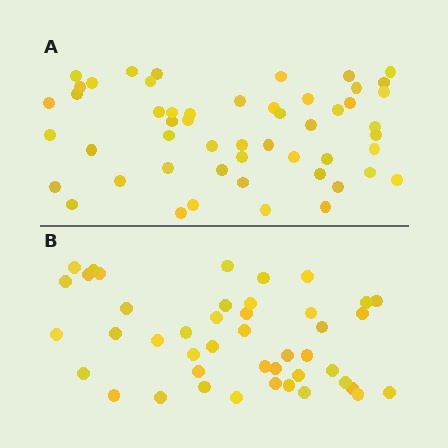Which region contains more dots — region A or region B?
Region A (the top region) has more dots.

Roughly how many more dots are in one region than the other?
Region A has roughly 8 or so more dots than region B.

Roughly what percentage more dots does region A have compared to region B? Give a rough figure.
About 20% more.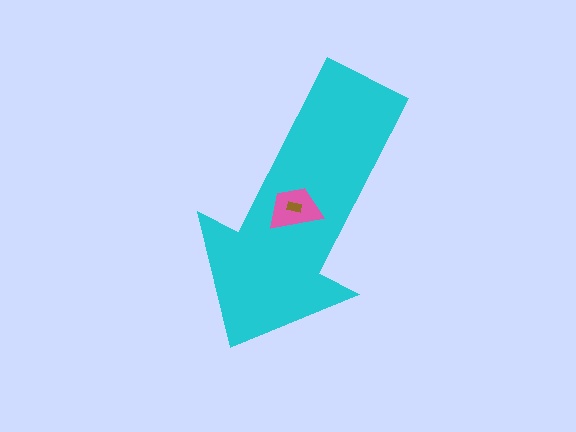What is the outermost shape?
The cyan arrow.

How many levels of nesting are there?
3.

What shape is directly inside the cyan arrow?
The pink trapezoid.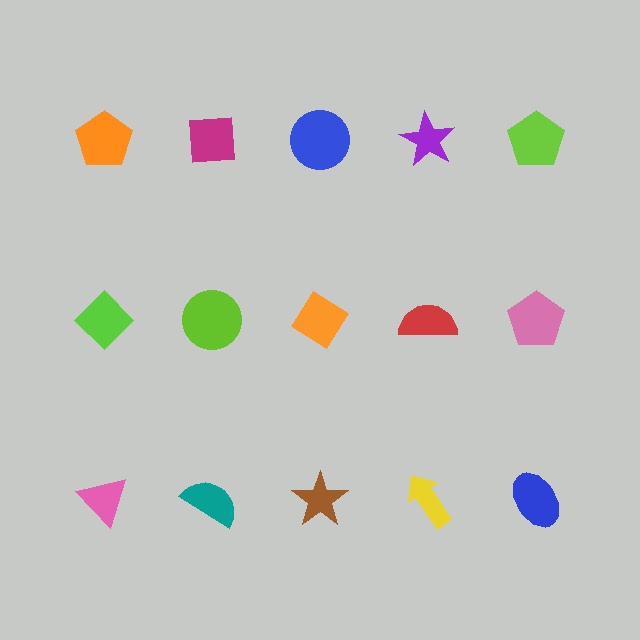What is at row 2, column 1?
A lime diamond.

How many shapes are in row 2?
5 shapes.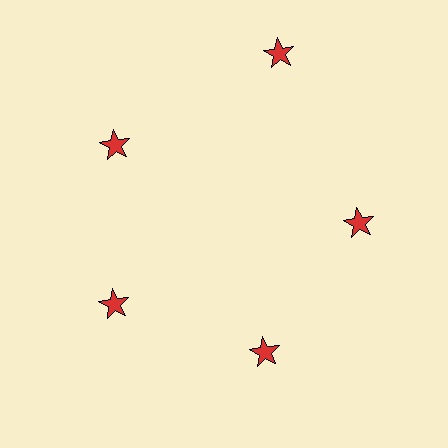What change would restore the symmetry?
The symmetry would be restored by moving it inward, back onto the ring so that all 5 stars sit at equal angles and equal distance from the center.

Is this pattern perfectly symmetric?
No. The 5 red stars are arranged in a ring, but one element near the 1 o'clock position is pushed outward from the center, breaking the 5-fold rotational symmetry.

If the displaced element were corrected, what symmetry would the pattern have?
It would have 5-fold rotational symmetry — the pattern would map onto itself every 72 degrees.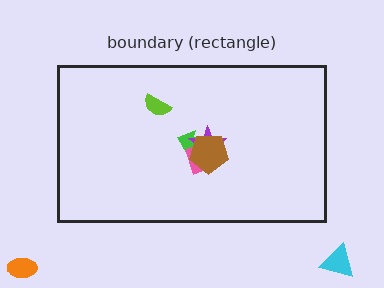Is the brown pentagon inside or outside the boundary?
Inside.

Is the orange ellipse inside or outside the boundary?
Outside.